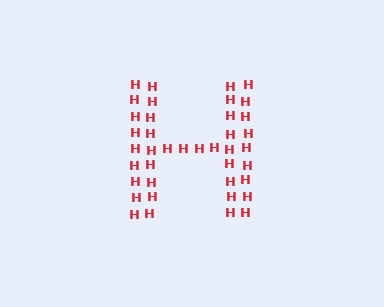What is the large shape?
The large shape is the letter H.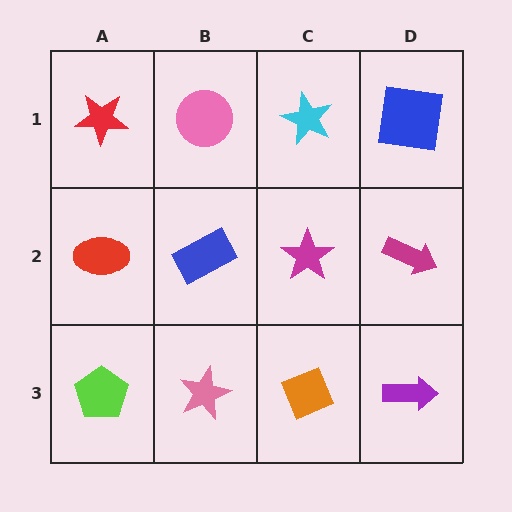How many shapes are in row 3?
4 shapes.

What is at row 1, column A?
A red star.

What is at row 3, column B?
A pink star.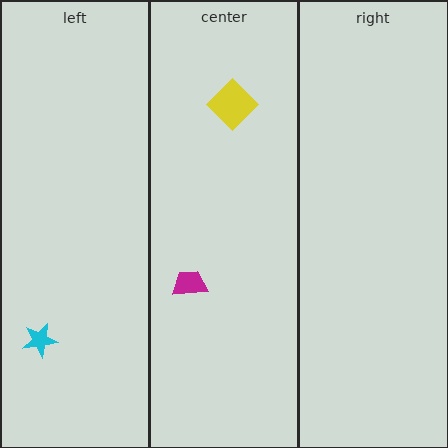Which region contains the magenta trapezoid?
The center region.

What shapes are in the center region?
The yellow diamond, the magenta trapezoid.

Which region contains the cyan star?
The left region.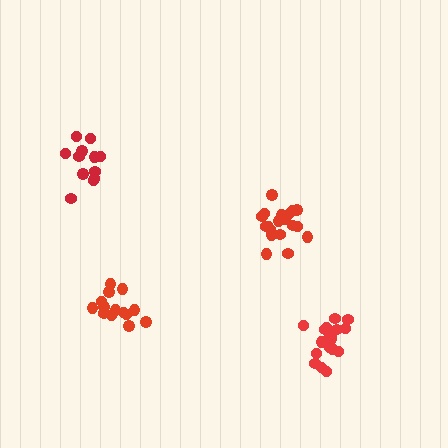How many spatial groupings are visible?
There are 4 spatial groupings.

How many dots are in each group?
Group 1: 19 dots, Group 2: 19 dots, Group 3: 14 dots, Group 4: 13 dots (65 total).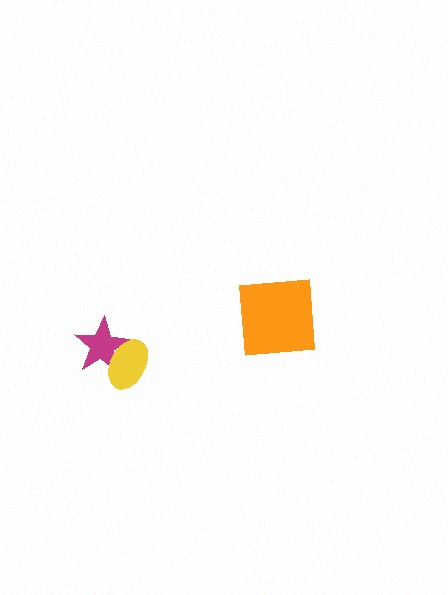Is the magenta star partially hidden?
Yes, it is partially covered by another shape.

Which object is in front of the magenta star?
The yellow ellipse is in front of the magenta star.